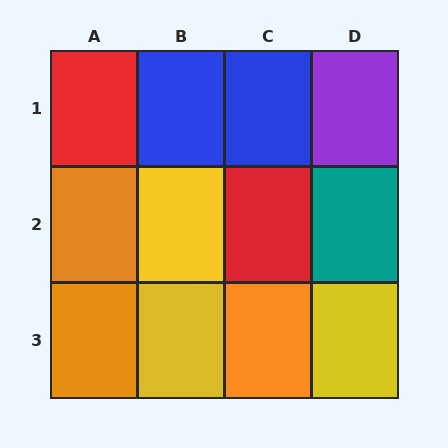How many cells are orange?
3 cells are orange.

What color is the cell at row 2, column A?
Orange.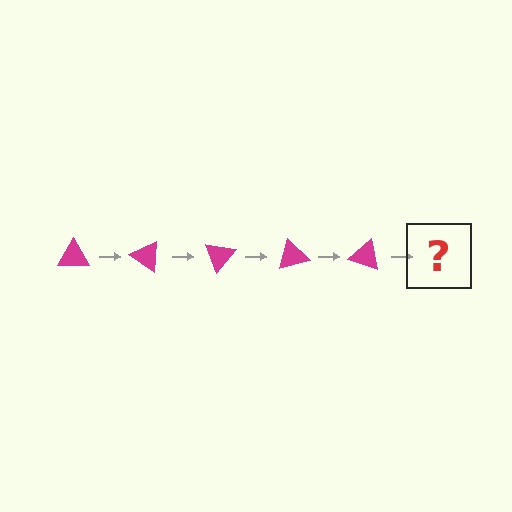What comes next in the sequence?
The next element should be a magenta triangle rotated 175 degrees.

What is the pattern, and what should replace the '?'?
The pattern is that the triangle rotates 35 degrees each step. The '?' should be a magenta triangle rotated 175 degrees.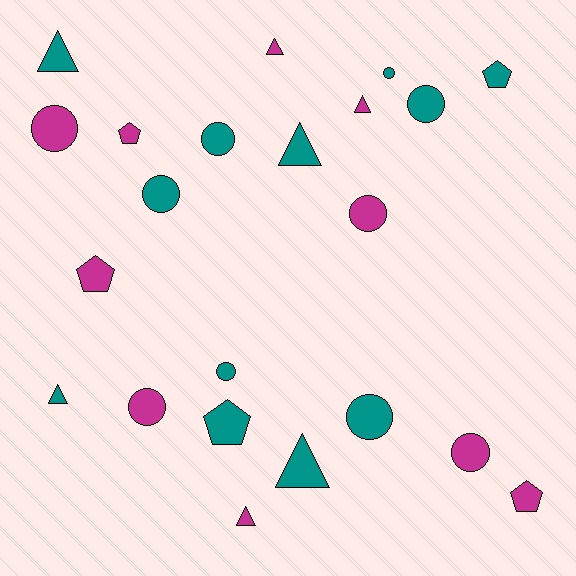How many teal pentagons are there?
There are 2 teal pentagons.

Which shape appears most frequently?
Circle, with 10 objects.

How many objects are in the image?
There are 22 objects.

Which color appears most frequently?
Teal, with 12 objects.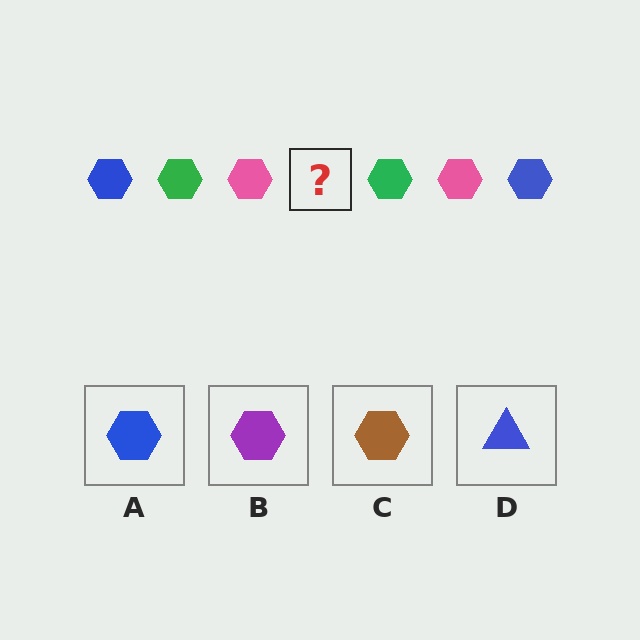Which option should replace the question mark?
Option A.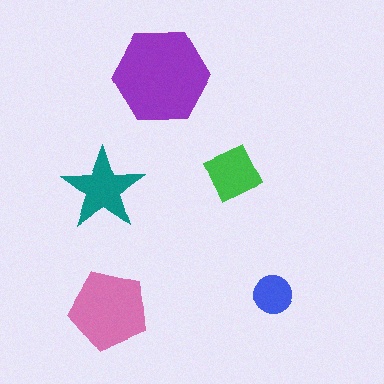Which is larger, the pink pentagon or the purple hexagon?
The purple hexagon.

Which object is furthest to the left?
The teal star is leftmost.